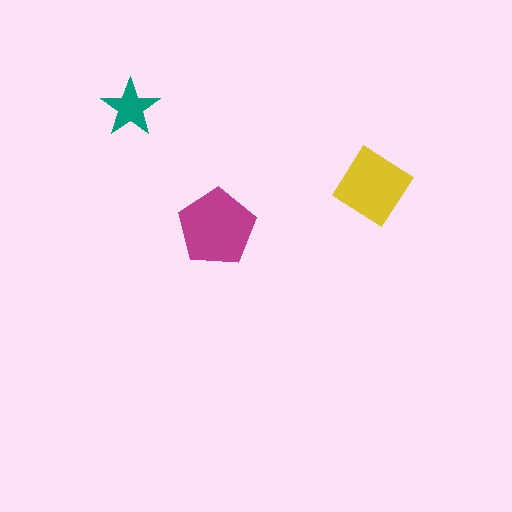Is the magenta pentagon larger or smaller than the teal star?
Larger.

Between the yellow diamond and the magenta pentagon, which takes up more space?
The magenta pentagon.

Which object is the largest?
The magenta pentagon.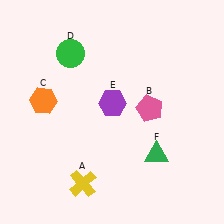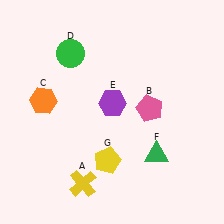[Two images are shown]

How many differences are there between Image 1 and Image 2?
There is 1 difference between the two images.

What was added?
A yellow pentagon (G) was added in Image 2.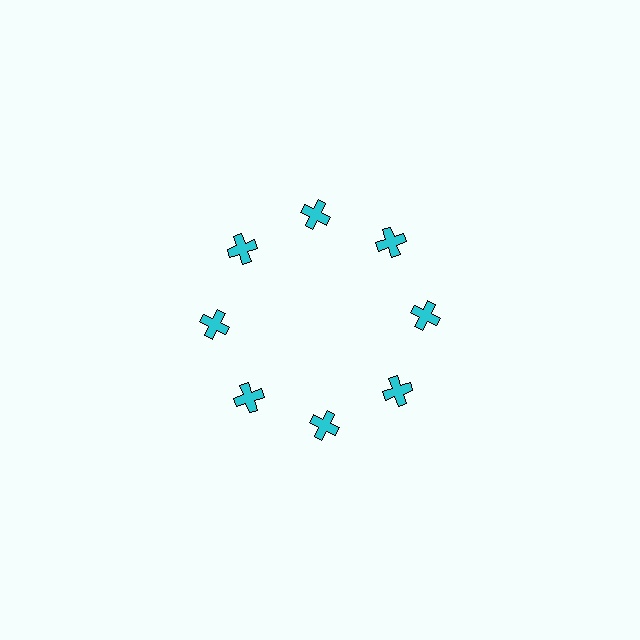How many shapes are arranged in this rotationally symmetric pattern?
There are 8 shapes, arranged in 8 groups of 1.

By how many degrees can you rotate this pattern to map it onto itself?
The pattern maps onto itself every 45 degrees of rotation.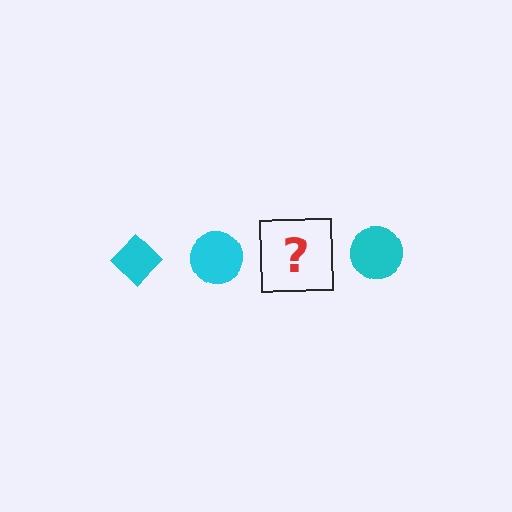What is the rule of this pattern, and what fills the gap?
The rule is that the pattern cycles through diamond, circle shapes in cyan. The gap should be filled with a cyan diamond.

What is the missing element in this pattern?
The missing element is a cyan diamond.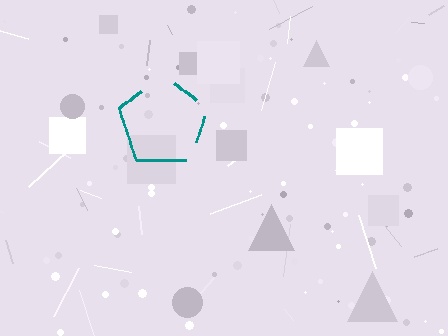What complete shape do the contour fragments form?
The contour fragments form a pentagon.